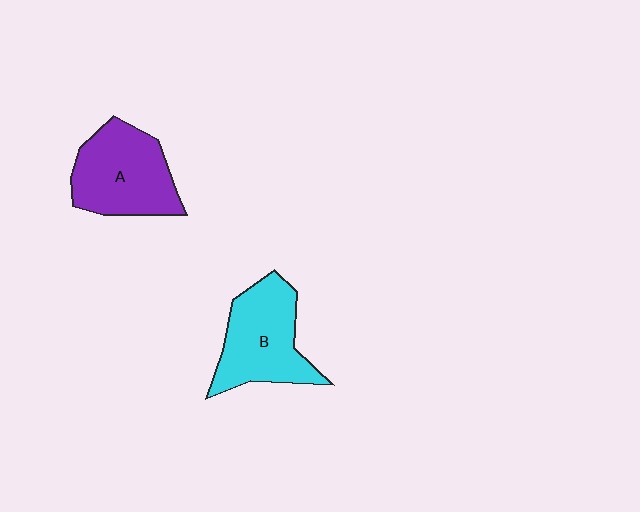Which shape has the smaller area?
Shape B (cyan).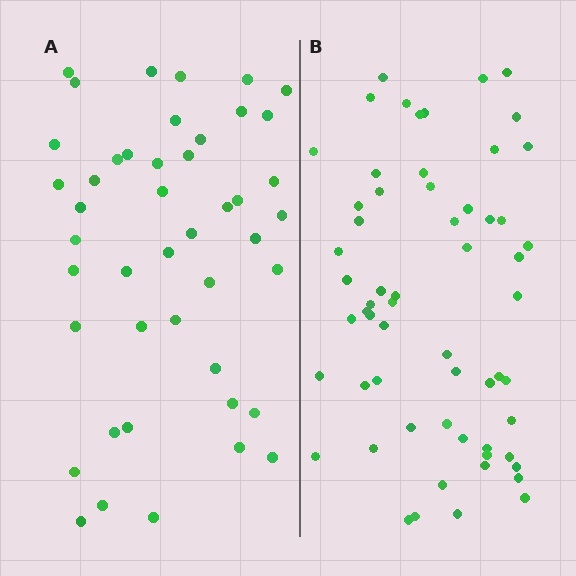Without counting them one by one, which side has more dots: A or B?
Region B (the right region) has more dots.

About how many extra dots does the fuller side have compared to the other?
Region B has approximately 15 more dots than region A.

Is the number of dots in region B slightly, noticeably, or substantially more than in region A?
Region B has noticeably more, but not dramatically so. The ratio is roughly 1.3 to 1.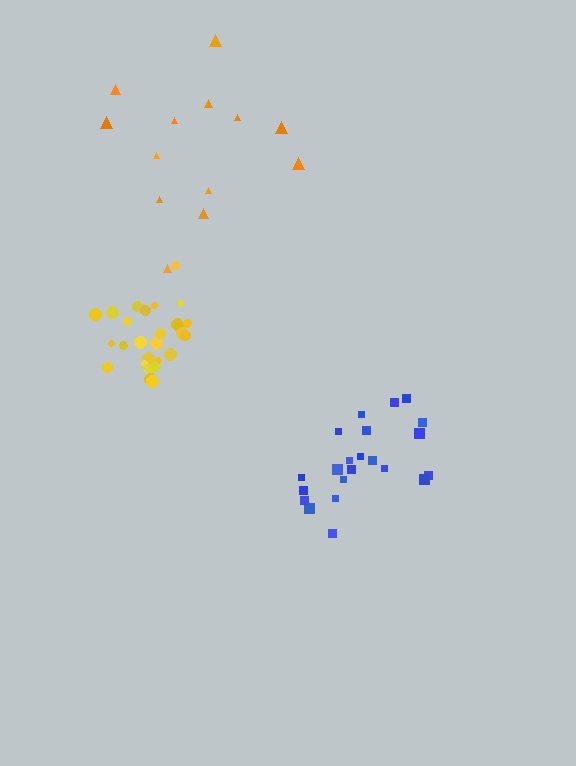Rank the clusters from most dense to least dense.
yellow, blue, orange.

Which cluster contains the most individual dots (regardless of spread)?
Yellow (26).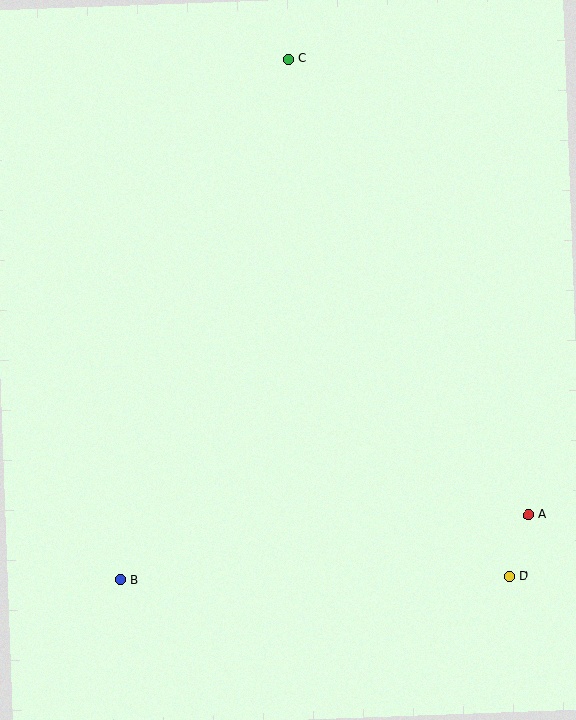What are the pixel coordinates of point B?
Point B is at (120, 580).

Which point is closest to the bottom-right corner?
Point D is closest to the bottom-right corner.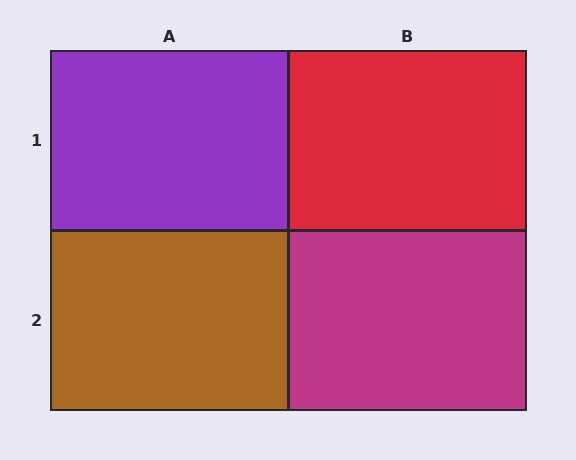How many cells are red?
1 cell is red.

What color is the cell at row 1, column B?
Red.